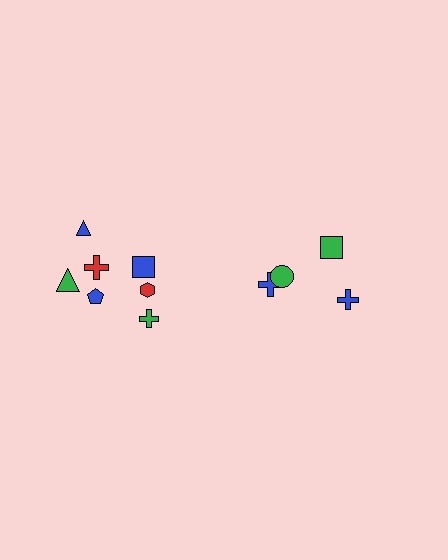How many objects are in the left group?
There are 7 objects.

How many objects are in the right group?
There are 4 objects.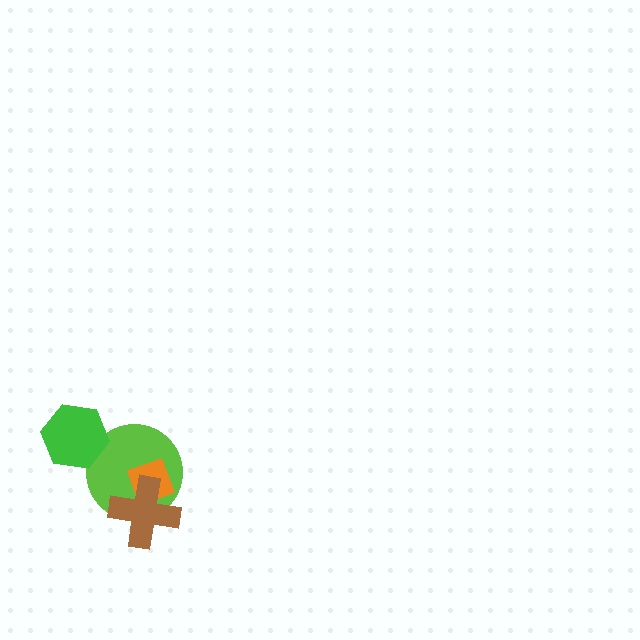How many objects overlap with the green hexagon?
1 object overlaps with the green hexagon.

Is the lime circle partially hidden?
Yes, it is partially covered by another shape.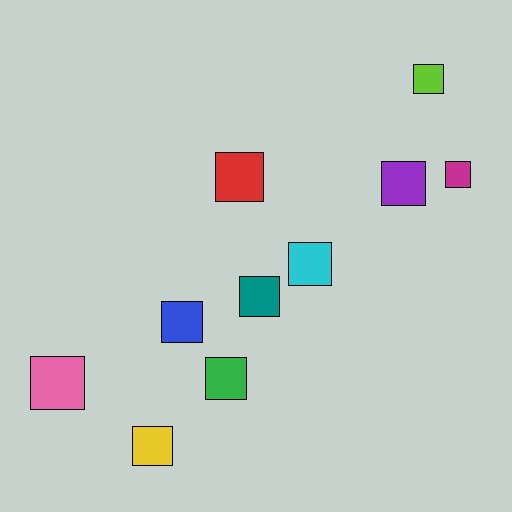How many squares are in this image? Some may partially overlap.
There are 10 squares.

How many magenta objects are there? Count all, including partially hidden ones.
There is 1 magenta object.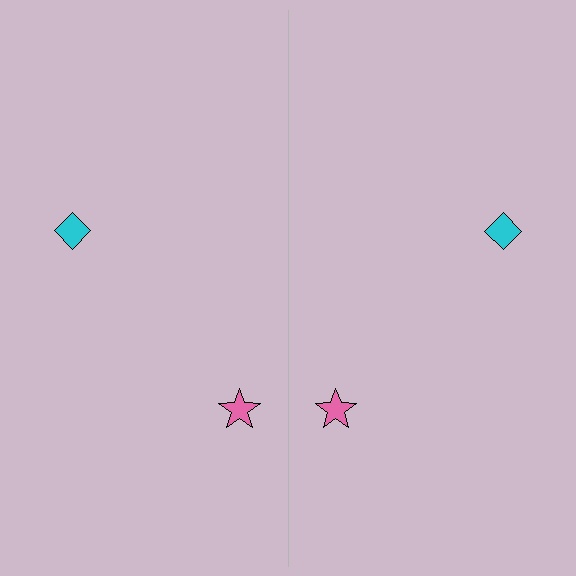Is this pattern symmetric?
Yes, this pattern has bilateral (reflection) symmetry.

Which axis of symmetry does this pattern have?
The pattern has a vertical axis of symmetry running through the center of the image.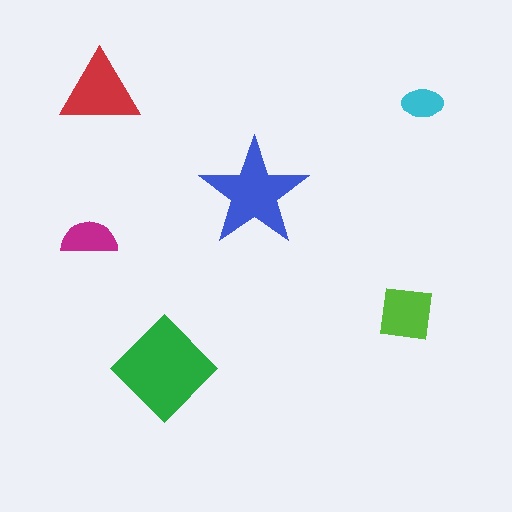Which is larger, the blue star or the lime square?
The blue star.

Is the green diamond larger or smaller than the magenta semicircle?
Larger.